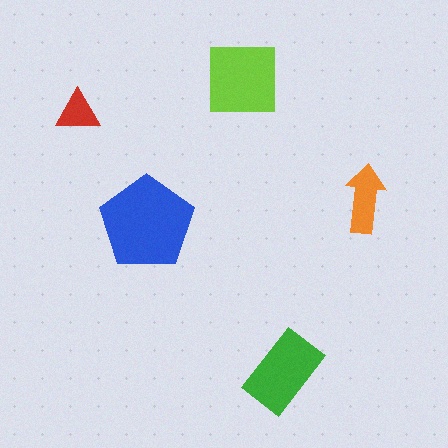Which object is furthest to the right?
The orange arrow is rightmost.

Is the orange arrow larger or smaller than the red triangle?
Larger.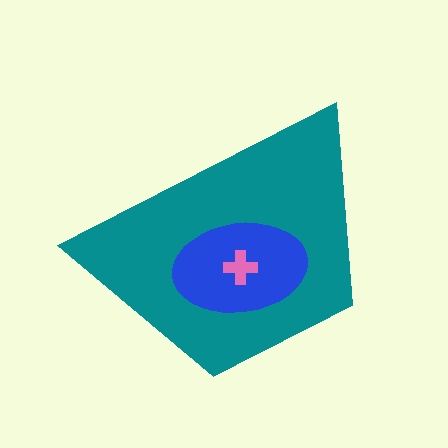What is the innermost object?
The pink cross.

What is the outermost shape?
The teal trapezoid.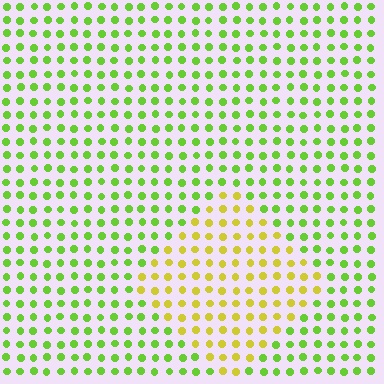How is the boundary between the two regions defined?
The boundary is defined purely by a slight shift in hue (about 42 degrees). Spacing, size, and orientation are identical on both sides.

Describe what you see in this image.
The image is filled with small lime elements in a uniform arrangement. A diamond-shaped region is visible where the elements are tinted to a slightly different hue, forming a subtle color boundary.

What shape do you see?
I see a diamond.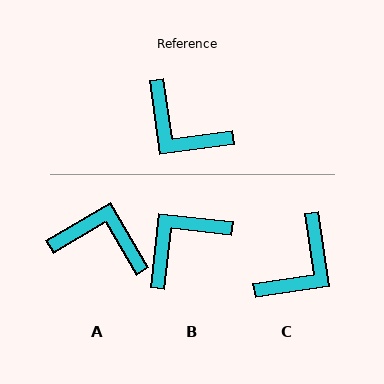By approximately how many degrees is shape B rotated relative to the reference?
Approximately 104 degrees clockwise.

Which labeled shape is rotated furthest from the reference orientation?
A, about 158 degrees away.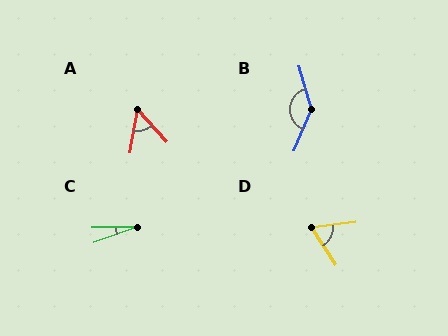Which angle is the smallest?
C, at approximately 19 degrees.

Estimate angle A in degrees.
Approximately 52 degrees.